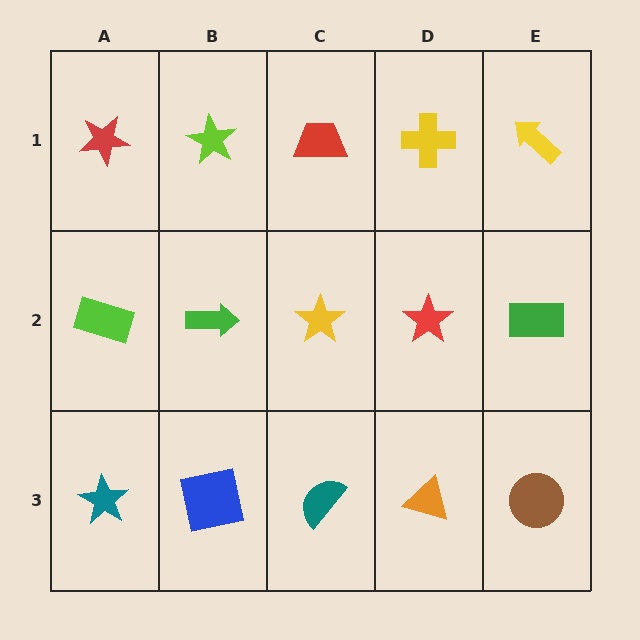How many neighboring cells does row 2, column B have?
4.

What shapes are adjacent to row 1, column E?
A green rectangle (row 2, column E), a yellow cross (row 1, column D).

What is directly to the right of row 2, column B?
A yellow star.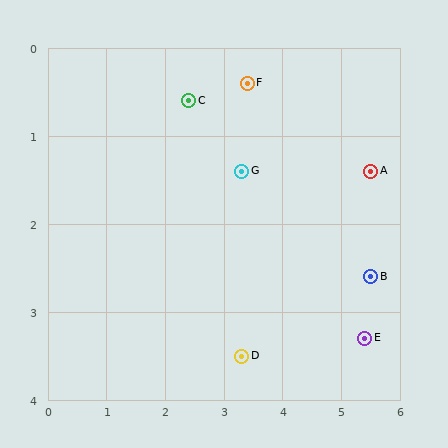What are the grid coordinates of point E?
Point E is at approximately (5.4, 3.3).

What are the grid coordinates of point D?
Point D is at approximately (3.3, 3.5).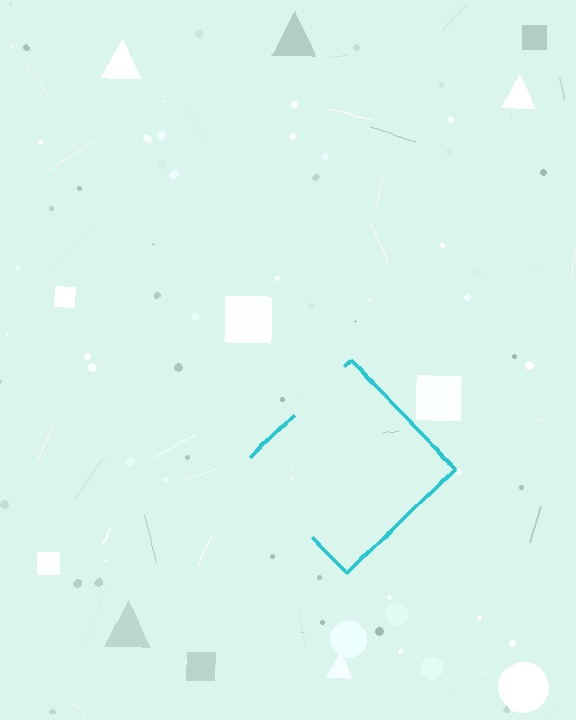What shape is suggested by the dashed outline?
The dashed outline suggests a diamond.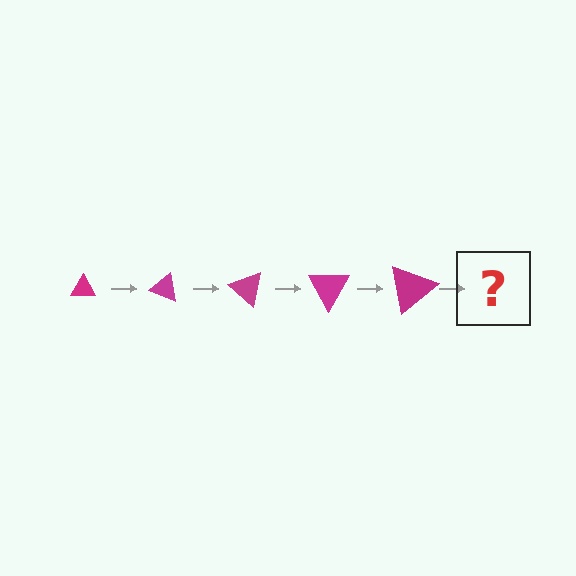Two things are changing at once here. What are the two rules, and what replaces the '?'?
The two rules are that the triangle grows larger each step and it rotates 20 degrees each step. The '?' should be a triangle, larger than the previous one and rotated 100 degrees from the start.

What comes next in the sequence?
The next element should be a triangle, larger than the previous one and rotated 100 degrees from the start.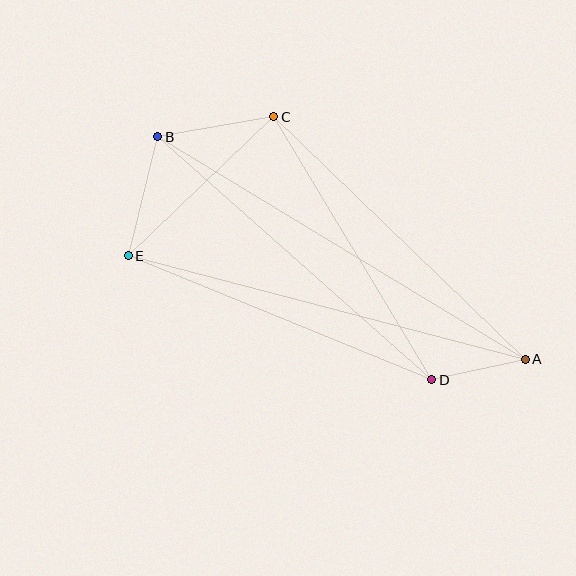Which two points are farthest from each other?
Points A and B are farthest from each other.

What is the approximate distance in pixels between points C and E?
The distance between C and E is approximately 201 pixels.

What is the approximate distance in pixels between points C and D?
The distance between C and D is approximately 307 pixels.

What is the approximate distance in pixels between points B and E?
The distance between B and E is approximately 123 pixels.